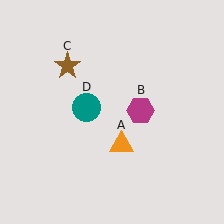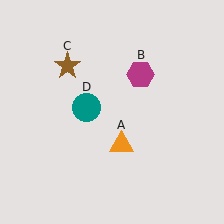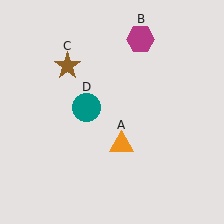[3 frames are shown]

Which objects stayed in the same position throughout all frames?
Orange triangle (object A) and brown star (object C) and teal circle (object D) remained stationary.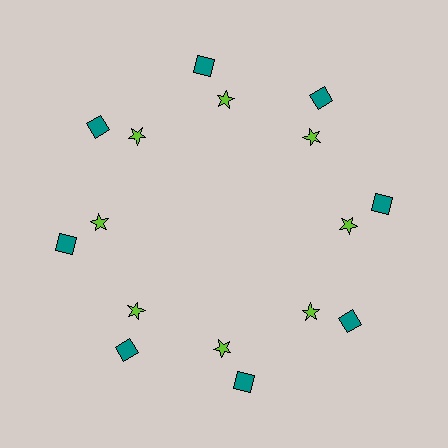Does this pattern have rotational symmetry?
Yes, this pattern has 8-fold rotational symmetry. It looks the same after rotating 45 degrees around the center.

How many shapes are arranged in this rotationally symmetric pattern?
There are 16 shapes, arranged in 8 groups of 2.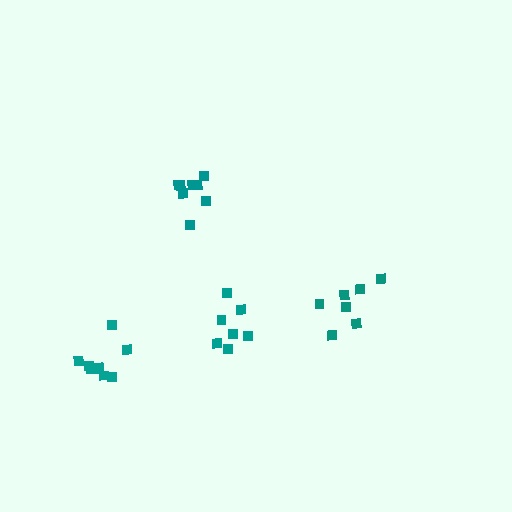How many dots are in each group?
Group 1: 8 dots, Group 2: 7 dots, Group 3: 7 dots, Group 4: 10 dots (32 total).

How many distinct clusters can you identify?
There are 4 distinct clusters.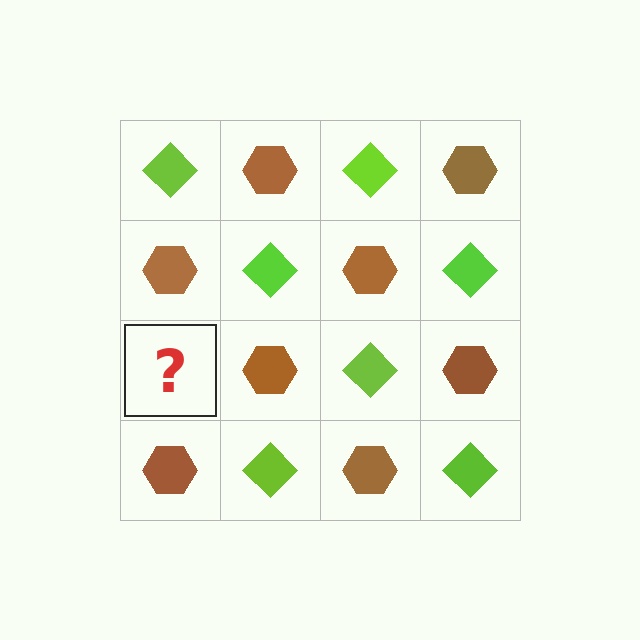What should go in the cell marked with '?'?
The missing cell should contain a lime diamond.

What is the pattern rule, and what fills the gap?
The rule is that it alternates lime diamond and brown hexagon in a checkerboard pattern. The gap should be filled with a lime diamond.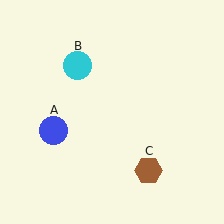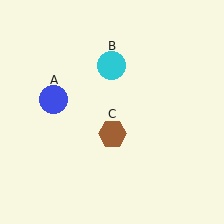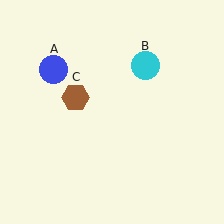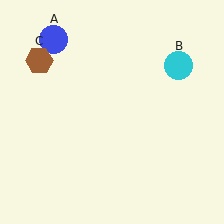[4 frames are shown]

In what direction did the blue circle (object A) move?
The blue circle (object A) moved up.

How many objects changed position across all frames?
3 objects changed position: blue circle (object A), cyan circle (object B), brown hexagon (object C).